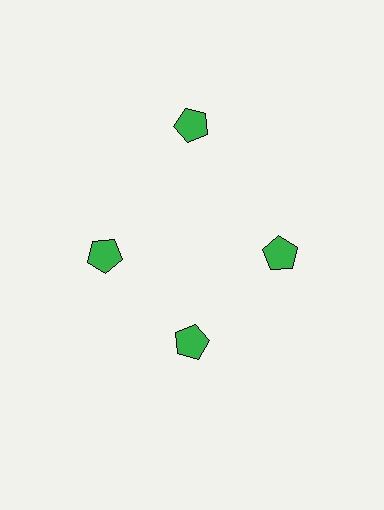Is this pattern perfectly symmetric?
No. The 4 green pentagons are arranged in a ring, but one element near the 12 o'clock position is pushed outward from the center, breaking the 4-fold rotational symmetry.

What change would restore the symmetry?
The symmetry would be restored by moving it inward, back onto the ring so that all 4 pentagons sit at equal angles and equal distance from the center.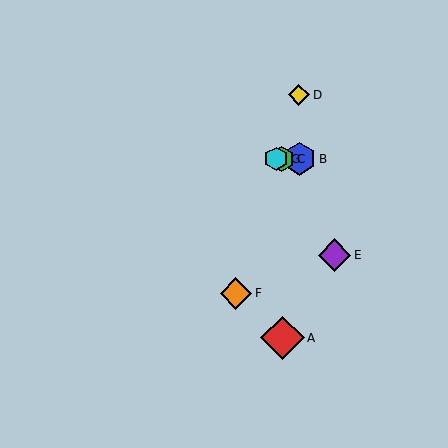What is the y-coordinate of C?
Object C is at y≈159.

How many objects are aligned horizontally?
3 objects (B, C, G) are aligned horizontally.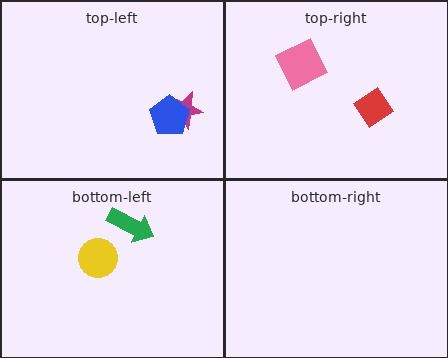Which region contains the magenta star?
The top-left region.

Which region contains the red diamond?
The top-right region.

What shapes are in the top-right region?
The red diamond, the pink square.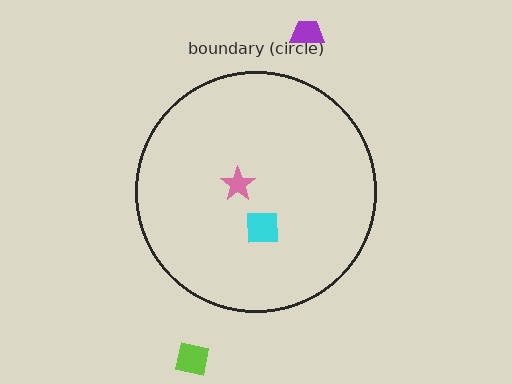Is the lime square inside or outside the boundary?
Outside.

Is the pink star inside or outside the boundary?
Inside.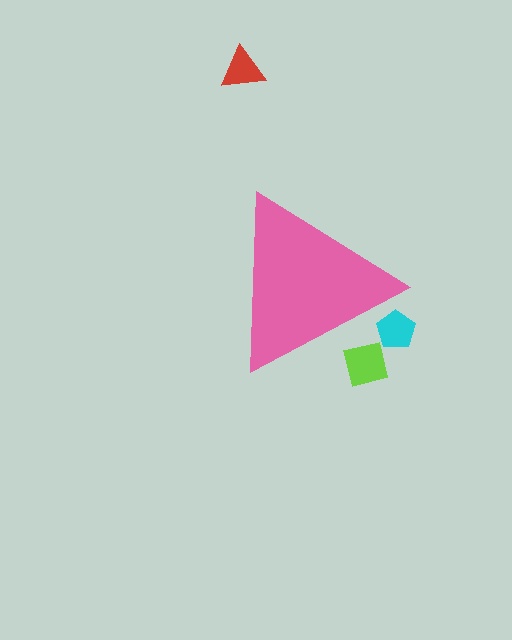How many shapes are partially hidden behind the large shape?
2 shapes are partially hidden.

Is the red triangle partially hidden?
No, the red triangle is fully visible.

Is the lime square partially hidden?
Yes, the lime square is partially hidden behind the pink triangle.